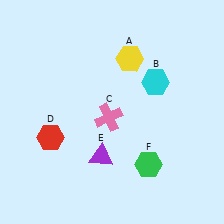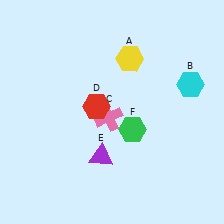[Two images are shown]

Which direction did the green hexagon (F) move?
The green hexagon (F) moved up.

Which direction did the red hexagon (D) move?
The red hexagon (D) moved right.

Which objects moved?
The objects that moved are: the cyan hexagon (B), the red hexagon (D), the green hexagon (F).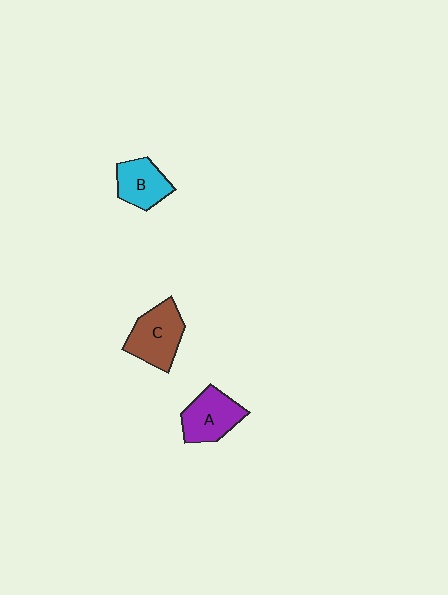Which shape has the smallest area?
Shape B (cyan).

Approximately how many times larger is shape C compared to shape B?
Approximately 1.3 times.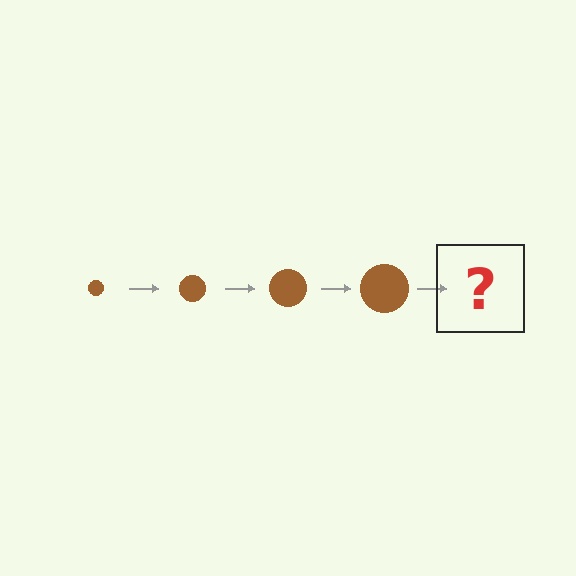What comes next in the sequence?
The next element should be a brown circle, larger than the previous one.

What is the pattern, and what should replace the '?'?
The pattern is that the circle gets progressively larger each step. The '?' should be a brown circle, larger than the previous one.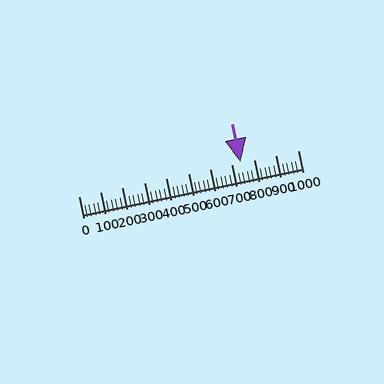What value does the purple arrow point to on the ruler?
The purple arrow points to approximately 738.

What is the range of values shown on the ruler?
The ruler shows values from 0 to 1000.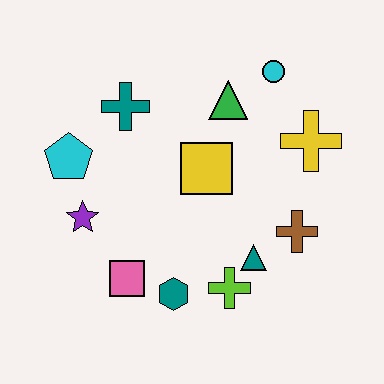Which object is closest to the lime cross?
The teal triangle is closest to the lime cross.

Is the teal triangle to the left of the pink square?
No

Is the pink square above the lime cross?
Yes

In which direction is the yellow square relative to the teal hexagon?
The yellow square is above the teal hexagon.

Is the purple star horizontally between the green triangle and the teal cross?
No